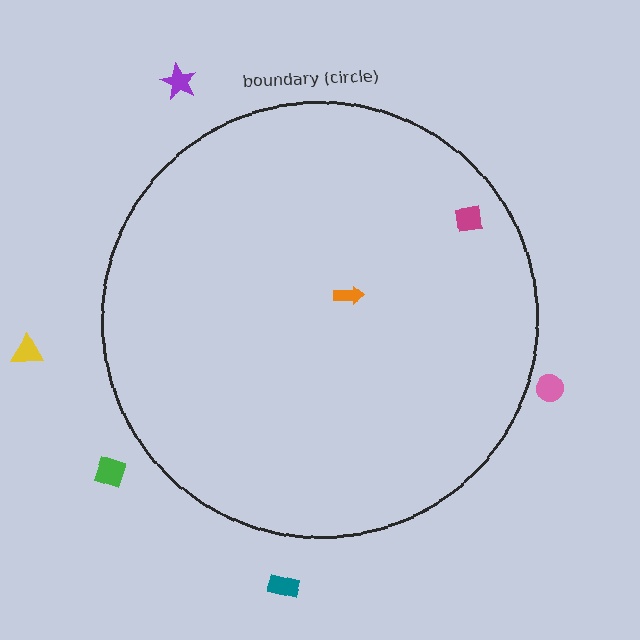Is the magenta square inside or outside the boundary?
Inside.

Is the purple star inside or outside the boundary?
Outside.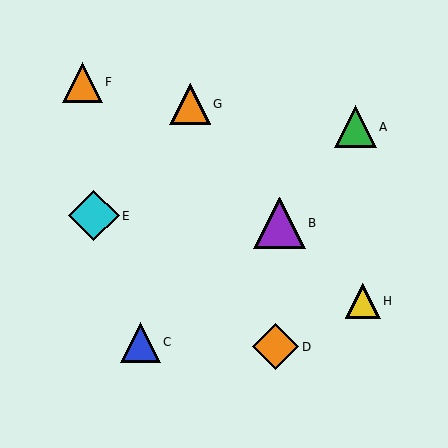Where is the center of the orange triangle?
The center of the orange triangle is at (190, 104).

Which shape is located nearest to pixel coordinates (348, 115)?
The green triangle (labeled A) at (355, 127) is nearest to that location.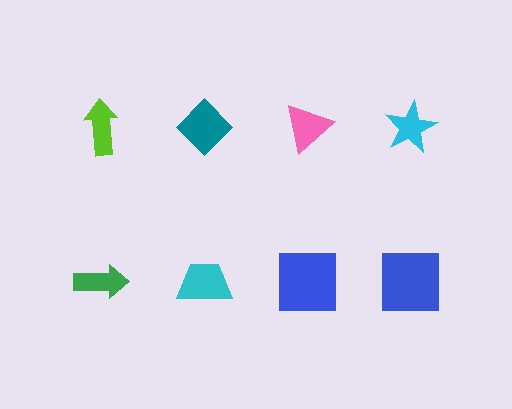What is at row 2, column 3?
A blue square.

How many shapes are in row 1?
4 shapes.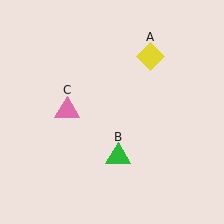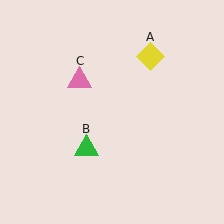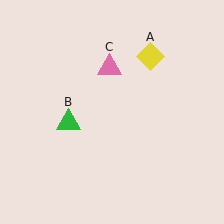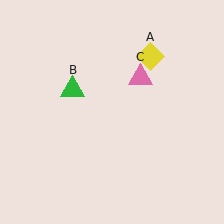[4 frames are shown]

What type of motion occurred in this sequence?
The green triangle (object B), pink triangle (object C) rotated clockwise around the center of the scene.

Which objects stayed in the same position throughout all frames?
Yellow diamond (object A) remained stationary.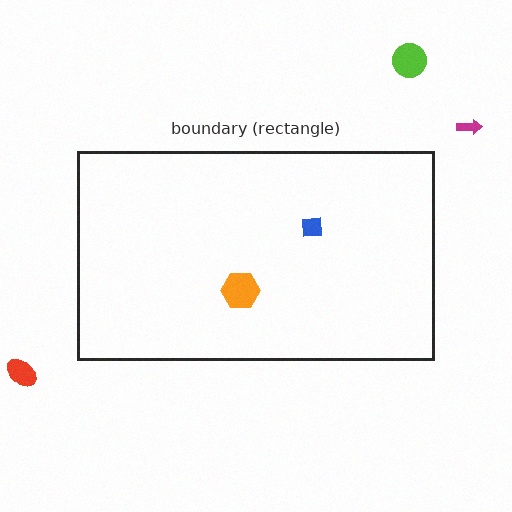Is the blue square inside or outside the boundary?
Inside.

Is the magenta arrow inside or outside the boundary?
Outside.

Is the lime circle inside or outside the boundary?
Outside.